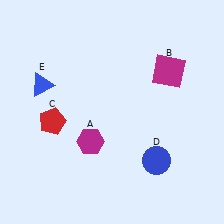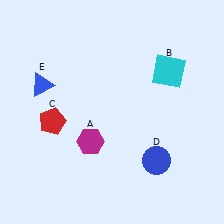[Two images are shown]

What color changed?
The square (B) changed from magenta in Image 1 to cyan in Image 2.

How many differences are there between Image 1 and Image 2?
There is 1 difference between the two images.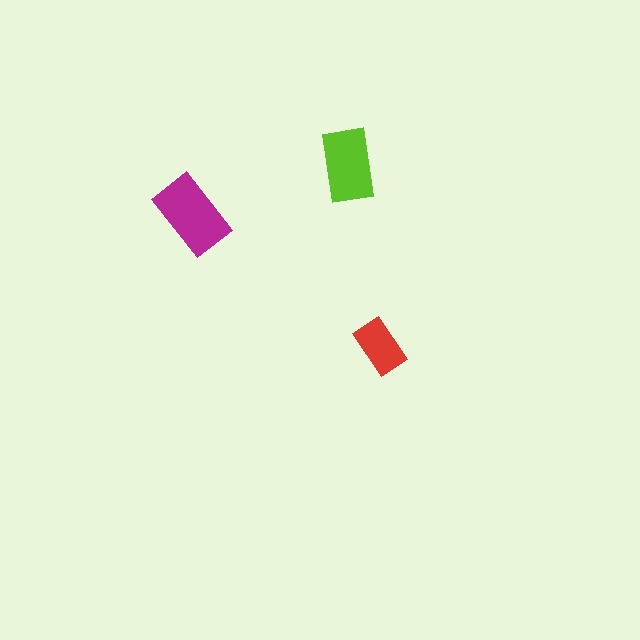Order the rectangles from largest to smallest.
the magenta one, the lime one, the red one.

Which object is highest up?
The lime rectangle is topmost.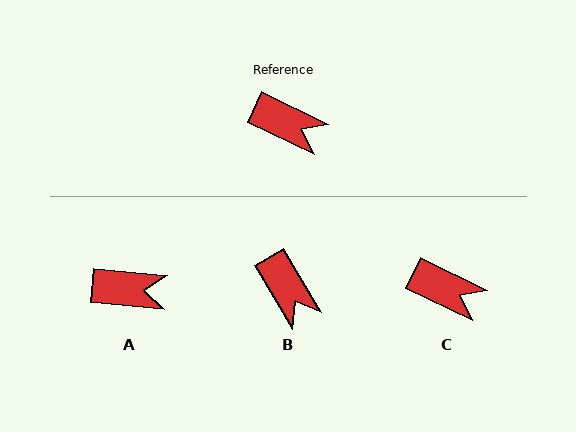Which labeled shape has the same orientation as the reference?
C.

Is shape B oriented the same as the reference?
No, it is off by about 34 degrees.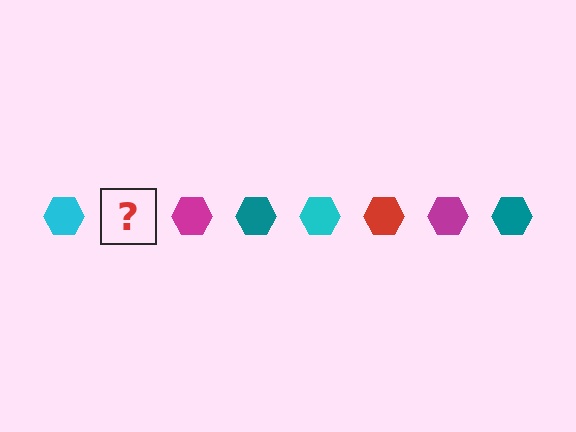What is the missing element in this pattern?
The missing element is a red hexagon.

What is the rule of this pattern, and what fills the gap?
The rule is that the pattern cycles through cyan, red, magenta, teal hexagons. The gap should be filled with a red hexagon.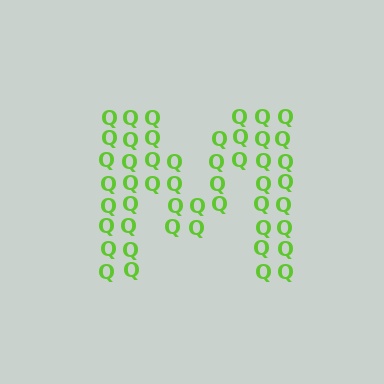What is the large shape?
The large shape is the letter M.